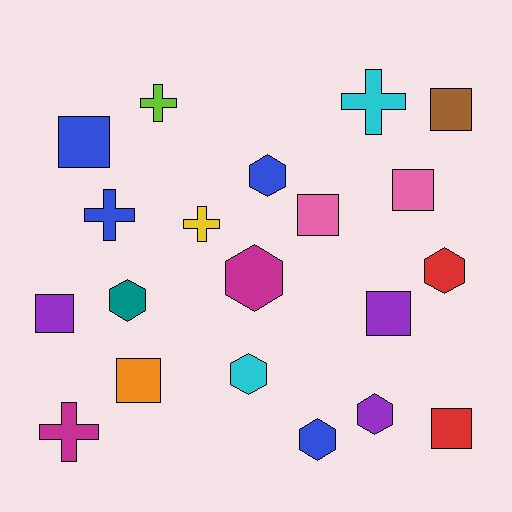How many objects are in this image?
There are 20 objects.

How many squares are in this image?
There are 8 squares.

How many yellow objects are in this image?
There is 1 yellow object.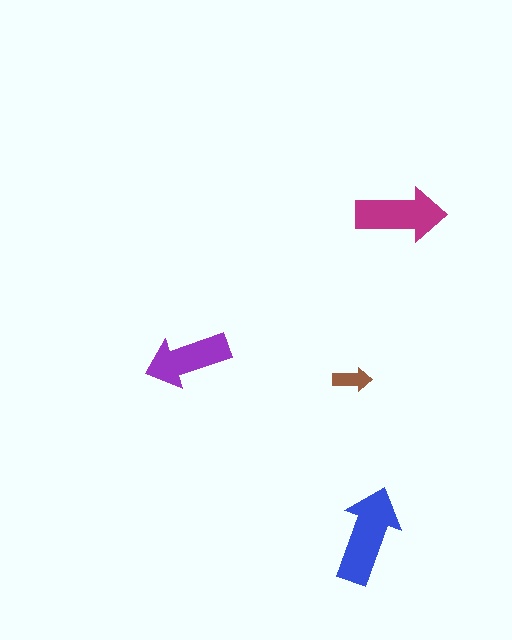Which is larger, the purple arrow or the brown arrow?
The purple one.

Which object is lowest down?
The blue arrow is bottommost.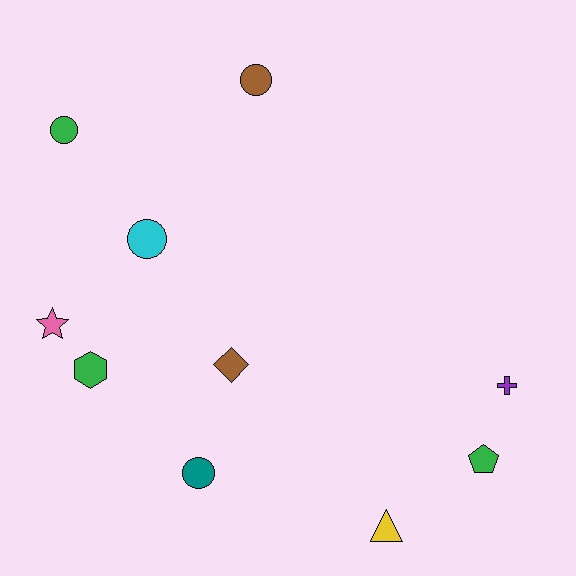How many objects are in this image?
There are 10 objects.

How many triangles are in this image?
There is 1 triangle.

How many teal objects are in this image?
There is 1 teal object.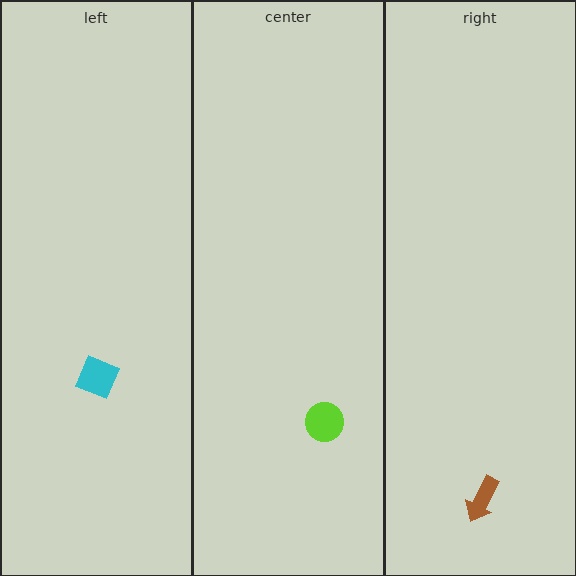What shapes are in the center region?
The lime circle.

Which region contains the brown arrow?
The right region.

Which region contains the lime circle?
The center region.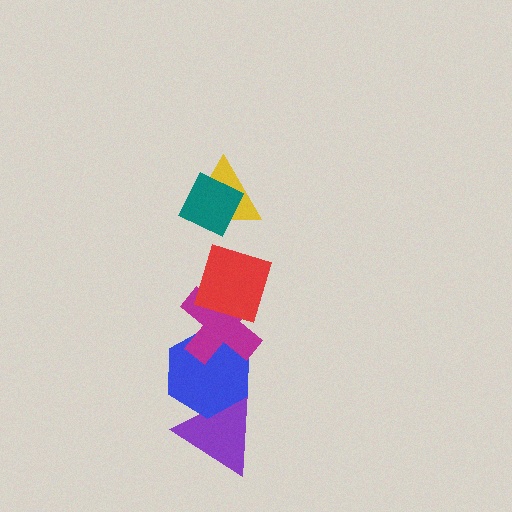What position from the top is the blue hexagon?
The blue hexagon is 5th from the top.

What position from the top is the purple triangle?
The purple triangle is 6th from the top.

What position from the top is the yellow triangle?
The yellow triangle is 2nd from the top.